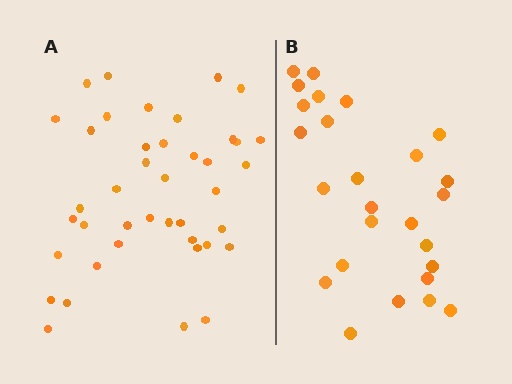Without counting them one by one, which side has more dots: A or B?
Region A (the left region) has more dots.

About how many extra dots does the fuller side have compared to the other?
Region A has approximately 15 more dots than region B.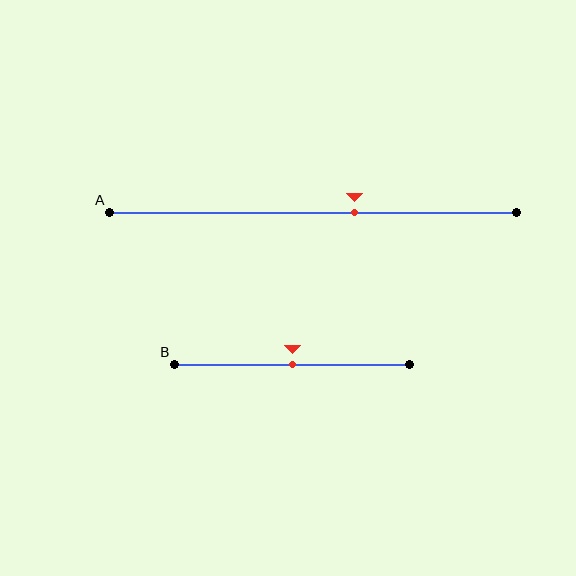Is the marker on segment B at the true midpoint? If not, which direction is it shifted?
Yes, the marker on segment B is at the true midpoint.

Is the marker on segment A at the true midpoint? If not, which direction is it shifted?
No, the marker on segment A is shifted to the right by about 10% of the segment length.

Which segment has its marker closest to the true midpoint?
Segment B has its marker closest to the true midpoint.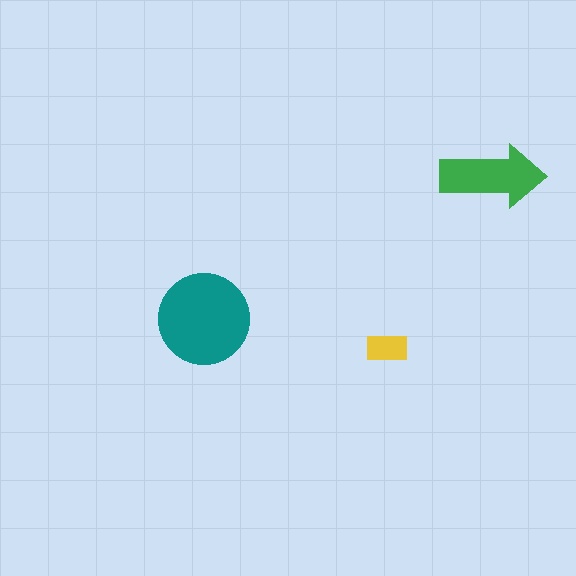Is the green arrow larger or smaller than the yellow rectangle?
Larger.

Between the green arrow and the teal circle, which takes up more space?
The teal circle.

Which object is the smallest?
The yellow rectangle.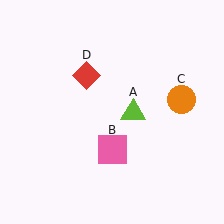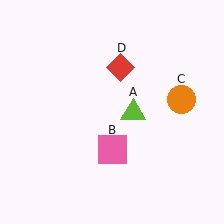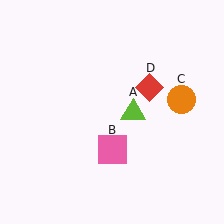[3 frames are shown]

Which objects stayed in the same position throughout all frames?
Lime triangle (object A) and pink square (object B) and orange circle (object C) remained stationary.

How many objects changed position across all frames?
1 object changed position: red diamond (object D).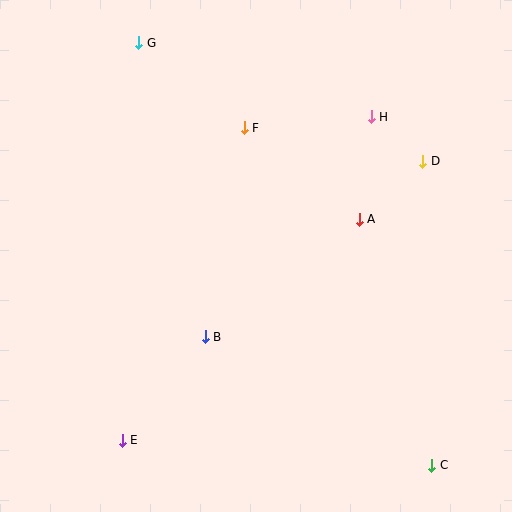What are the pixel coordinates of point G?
Point G is at (139, 43).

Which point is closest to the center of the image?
Point B at (205, 337) is closest to the center.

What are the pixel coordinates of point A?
Point A is at (359, 219).